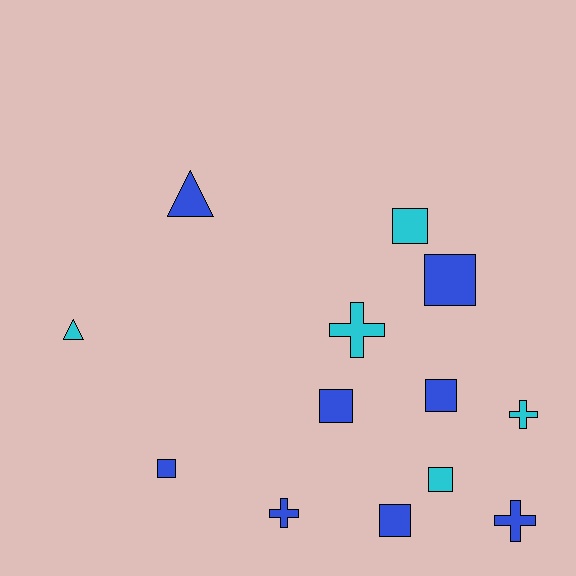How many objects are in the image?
There are 13 objects.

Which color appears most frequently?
Blue, with 8 objects.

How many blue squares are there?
There are 5 blue squares.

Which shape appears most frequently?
Square, with 7 objects.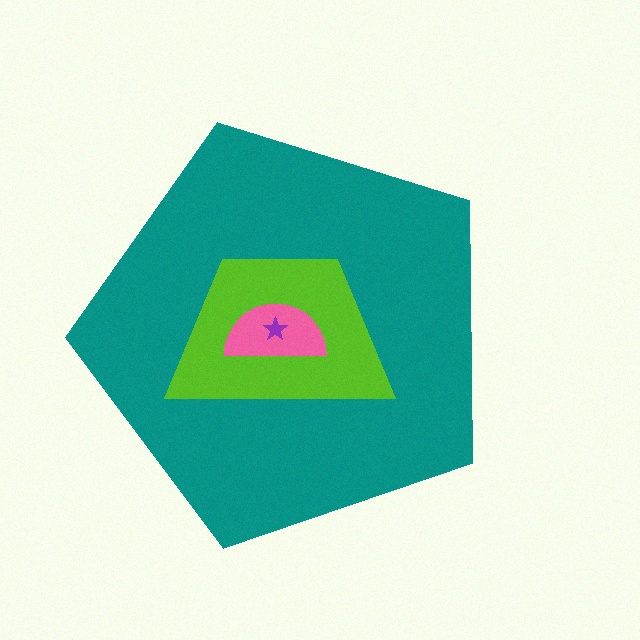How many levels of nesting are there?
4.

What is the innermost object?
The purple star.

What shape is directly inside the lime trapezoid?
The pink semicircle.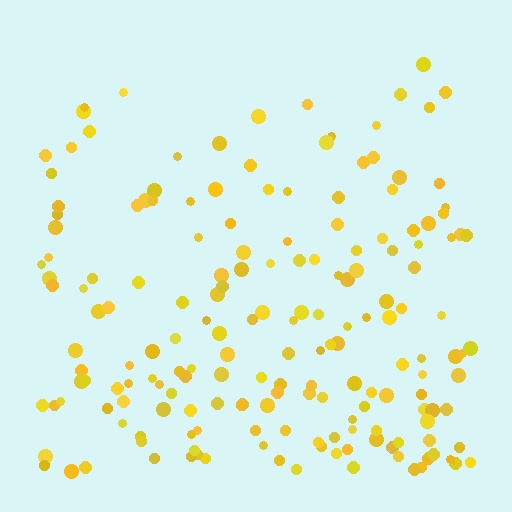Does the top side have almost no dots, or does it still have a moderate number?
Still a moderate number, just noticeably fewer than the bottom.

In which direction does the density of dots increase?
From top to bottom, with the bottom side densest.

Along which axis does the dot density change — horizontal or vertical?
Vertical.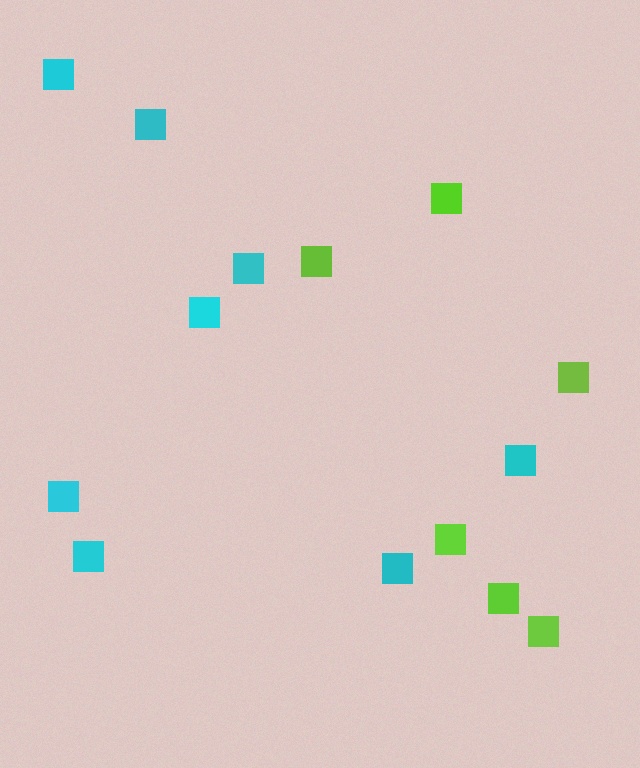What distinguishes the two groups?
There are 2 groups: one group of cyan squares (8) and one group of lime squares (6).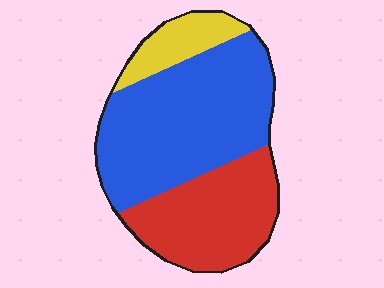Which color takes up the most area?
Blue, at roughly 55%.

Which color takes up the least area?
Yellow, at roughly 10%.